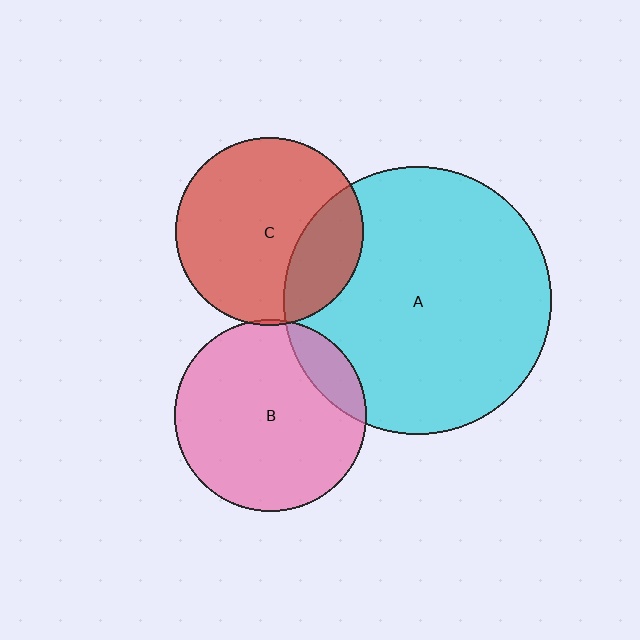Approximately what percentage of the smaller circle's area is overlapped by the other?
Approximately 15%.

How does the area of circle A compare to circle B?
Approximately 1.9 times.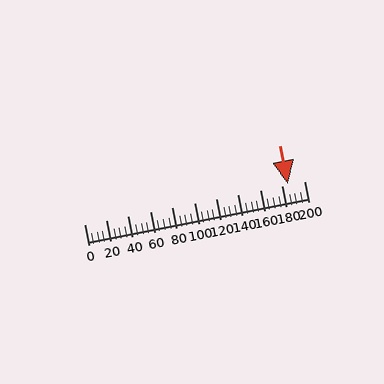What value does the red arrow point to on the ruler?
The red arrow points to approximately 185.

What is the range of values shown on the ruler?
The ruler shows values from 0 to 200.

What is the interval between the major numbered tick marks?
The major tick marks are spaced 20 units apart.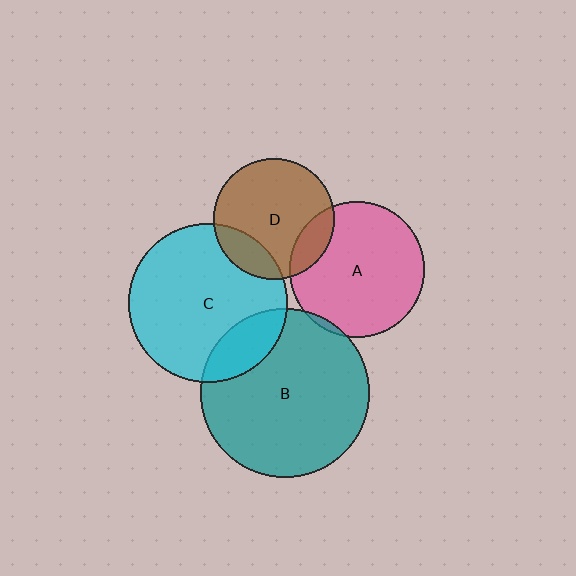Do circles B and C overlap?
Yes.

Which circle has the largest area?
Circle B (teal).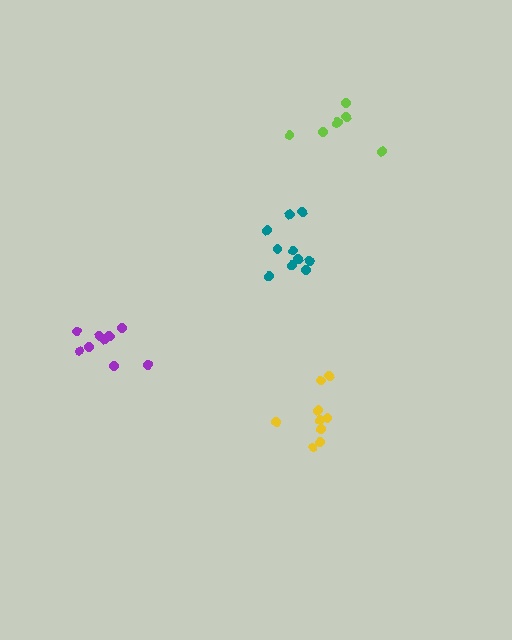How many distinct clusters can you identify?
There are 4 distinct clusters.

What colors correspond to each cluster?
The clusters are colored: purple, lime, yellow, teal.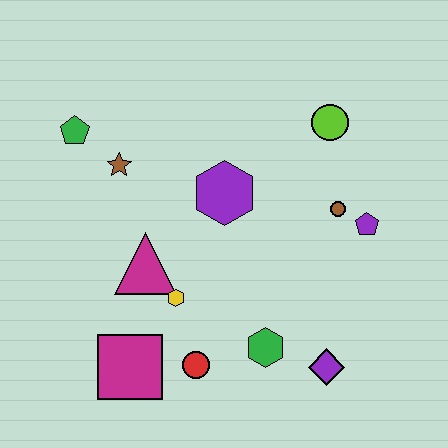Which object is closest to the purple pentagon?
The brown circle is closest to the purple pentagon.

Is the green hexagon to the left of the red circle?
No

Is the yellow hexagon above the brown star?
No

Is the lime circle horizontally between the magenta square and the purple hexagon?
No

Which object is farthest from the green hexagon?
The green pentagon is farthest from the green hexagon.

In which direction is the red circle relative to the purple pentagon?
The red circle is to the left of the purple pentagon.